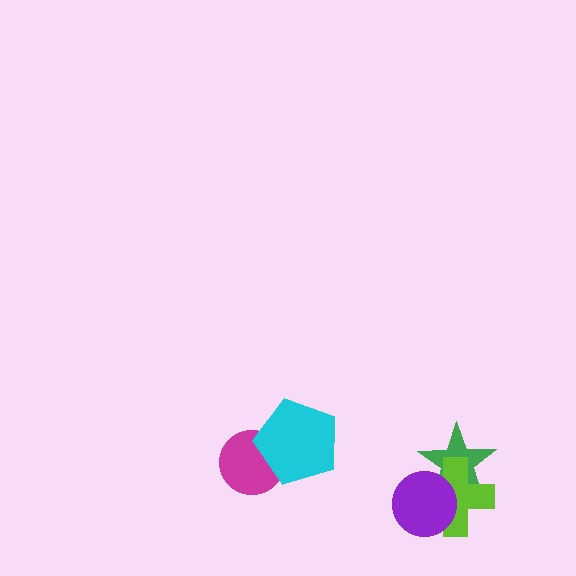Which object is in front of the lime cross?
The purple circle is in front of the lime cross.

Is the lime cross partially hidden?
Yes, it is partially covered by another shape.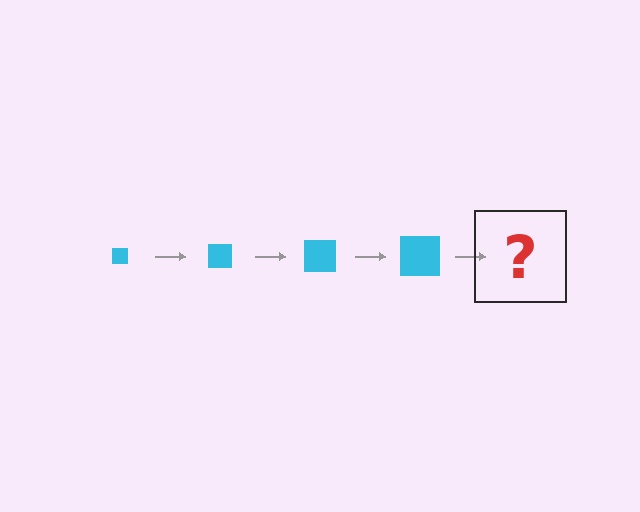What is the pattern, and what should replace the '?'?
The pattern is that the square gets progressively larger each step. The '?' should be a cyan square, larger than the previous one.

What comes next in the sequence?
The next element should be a cyan square, larger than the previous one.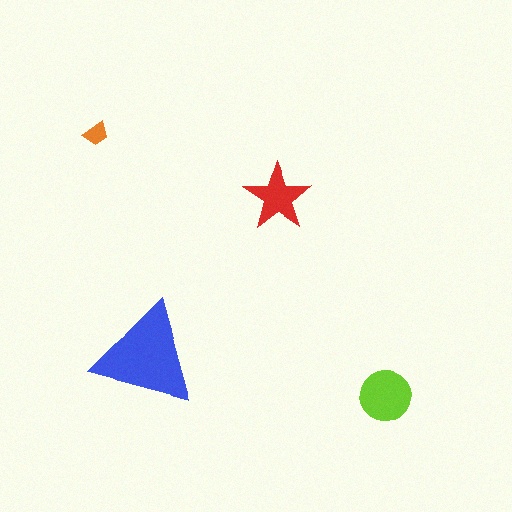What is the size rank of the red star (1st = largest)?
3rd.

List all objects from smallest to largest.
The orange trapezoid, the red star, the lime circle, the blue triangle.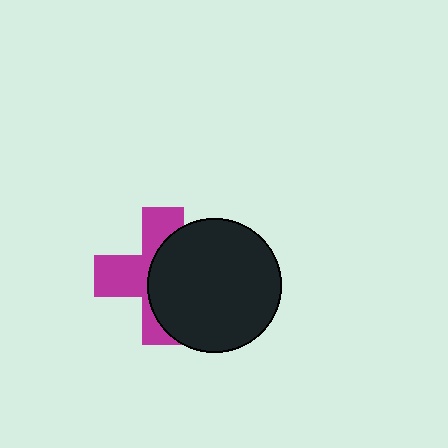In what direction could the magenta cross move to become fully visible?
The magenta cross could move left. That would shift it out from behind the black circle entirely.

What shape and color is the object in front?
The object in front is a black circle.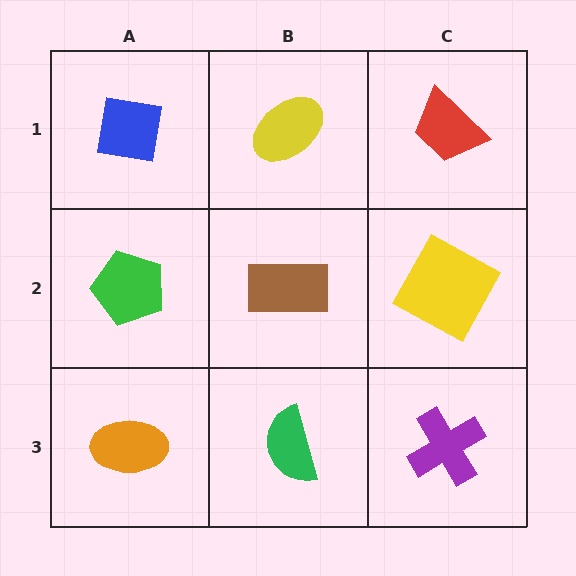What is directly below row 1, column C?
A yellow square.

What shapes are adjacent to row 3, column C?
A yellow square (row 2, column C), a green semicircle (row 3, column B).